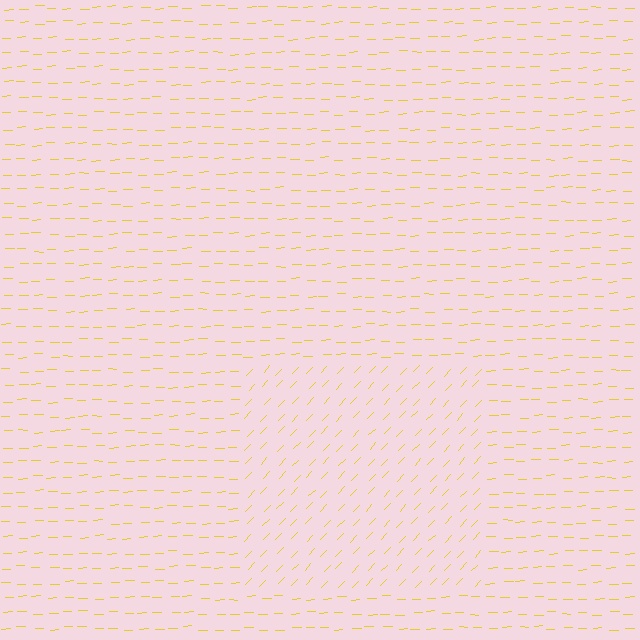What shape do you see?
I see a rectangle.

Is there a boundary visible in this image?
Yes, there is a texture boundary formed by a change in line orientation.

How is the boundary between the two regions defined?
The boundary is defined purely by a change in line orientation (approximately 45 degrees difference). All lines are the same color and thickness.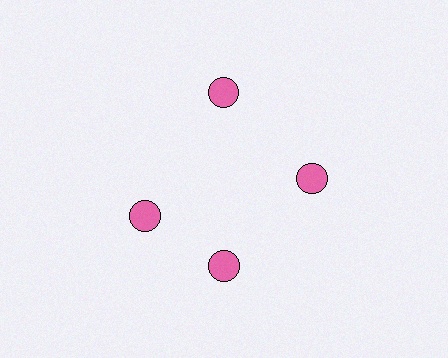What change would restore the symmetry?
The symmetry would be restored by rotating it back into even spacing with its neighbors so that all 4 circles sit at equal angles and equal distance from the center.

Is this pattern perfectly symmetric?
No. The 4 pink circles are arranged in a ring, but one element near the 9 o'clock position is rotated out of alignment along the ring, breaking the 4-fold rotational symmetry.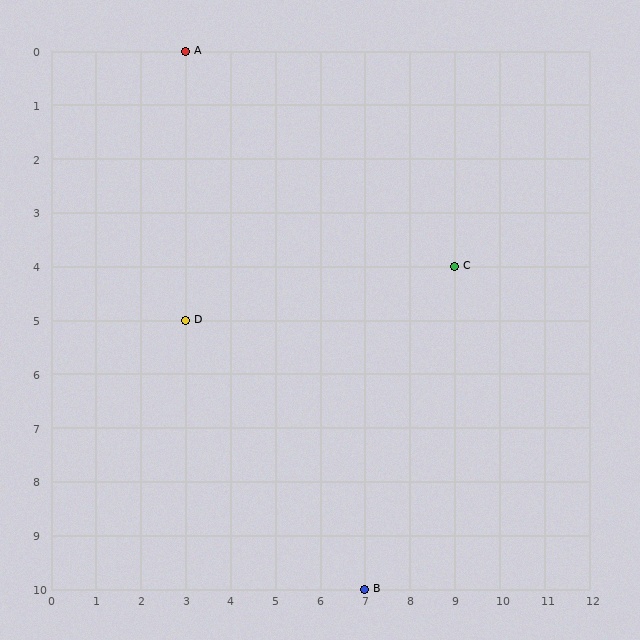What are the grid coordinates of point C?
Point C is at grid coordinates (9, 4).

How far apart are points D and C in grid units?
Points D and C are 6 columns and 1 row apart (about 6.1 grid units diagonally).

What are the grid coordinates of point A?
Point A is at grid coordinates (3, 0).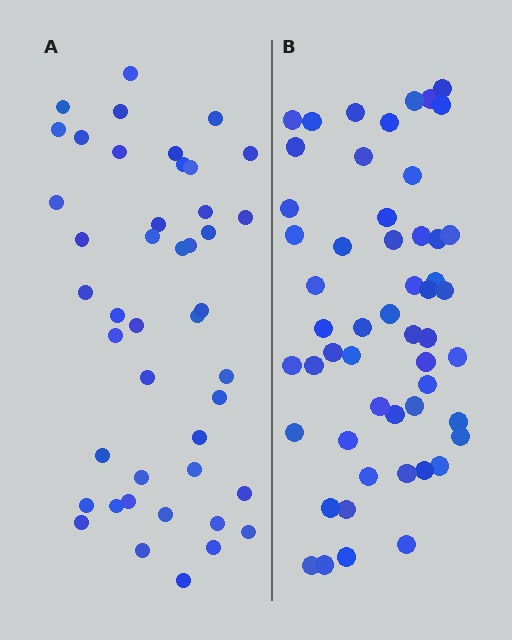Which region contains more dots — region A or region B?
Region B (the right region) has more dots.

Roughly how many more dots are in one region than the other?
Region B has roughly 8 or so more dots than region A.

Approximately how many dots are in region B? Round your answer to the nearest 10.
About 50 dots. (The exact count is 53, which rounds to 50.)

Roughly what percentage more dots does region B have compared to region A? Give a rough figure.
About 20% more.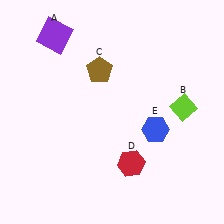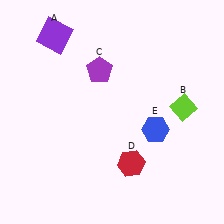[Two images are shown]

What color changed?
The pentagon (C) changed from brown in Image 1 to purple in Image 2.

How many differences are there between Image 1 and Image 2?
There is 1 difference between the two images.